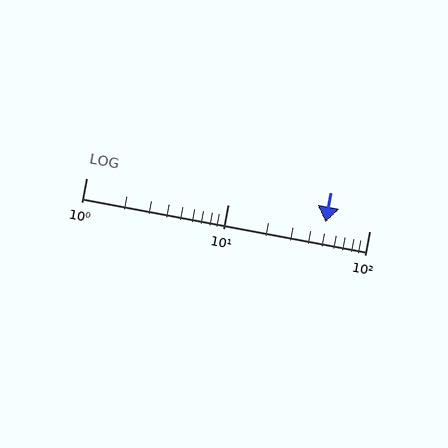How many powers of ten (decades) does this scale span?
The scale spans 2 decades, from 1 to 100.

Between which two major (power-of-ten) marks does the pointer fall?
The pointer is between 10 and 100.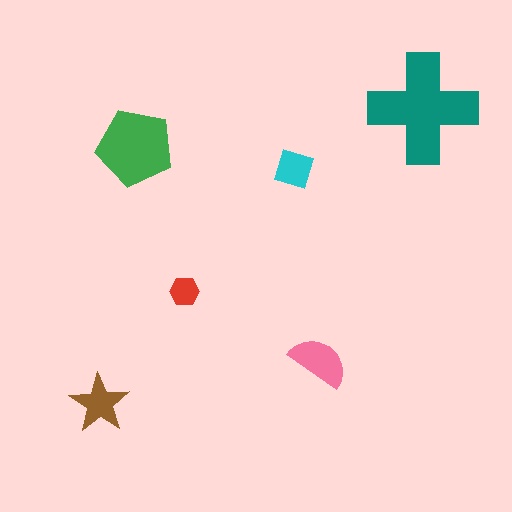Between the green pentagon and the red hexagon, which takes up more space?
The green pentagon.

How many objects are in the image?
There are 6 objects in the image.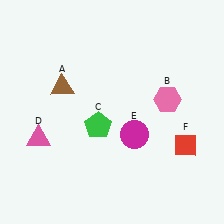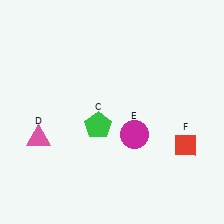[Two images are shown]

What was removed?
The pink hexagon (B), the brown triangle (A) were removed in Image 2.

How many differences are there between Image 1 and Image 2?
There are 2 differences between the two images.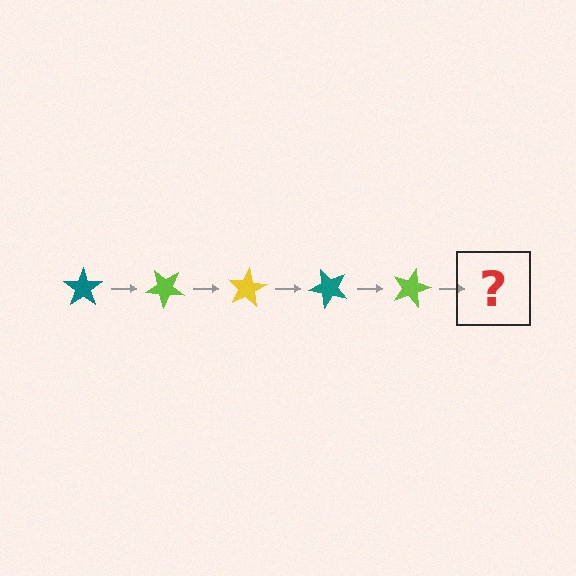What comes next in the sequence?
The next element should be a yellow star, rotated 200 degrees from the start.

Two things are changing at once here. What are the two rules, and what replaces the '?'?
The two rules are that it rotates 40 degrees each step and the color cycles through teal, lime, and yellow. The '?' should be a yellow star, rotated 200 degrees from the start.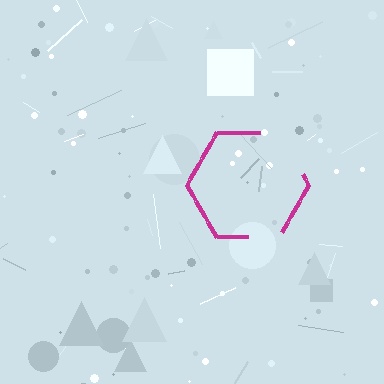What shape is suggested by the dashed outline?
The dashed outline suggests a hexagon.